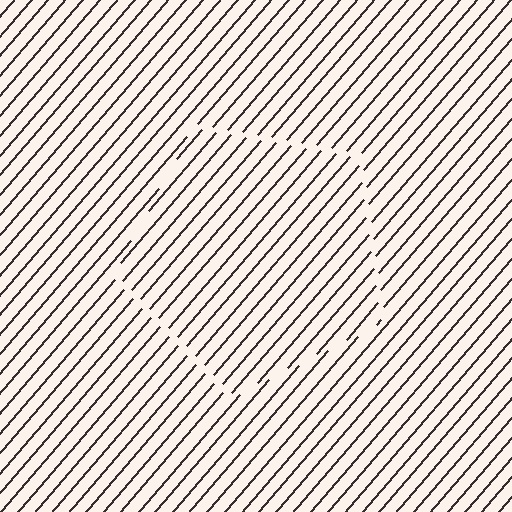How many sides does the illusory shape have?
5 sides — the line-ends trace a pentagon.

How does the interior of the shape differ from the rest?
The interior of the shape contains the same grating, shifted by half a period — the contour is defined by the phase discontinuity where line-ends from the inner and outer gratings abut.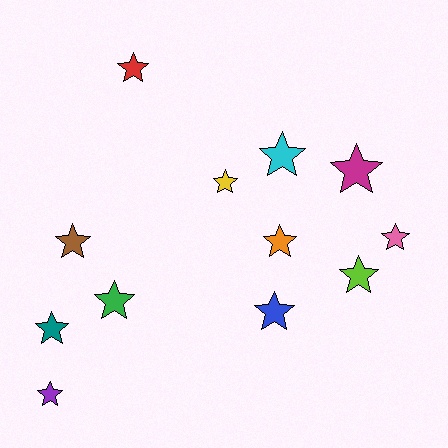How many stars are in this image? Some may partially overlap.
There are 12 stars.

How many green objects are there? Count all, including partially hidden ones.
There is 1 green object.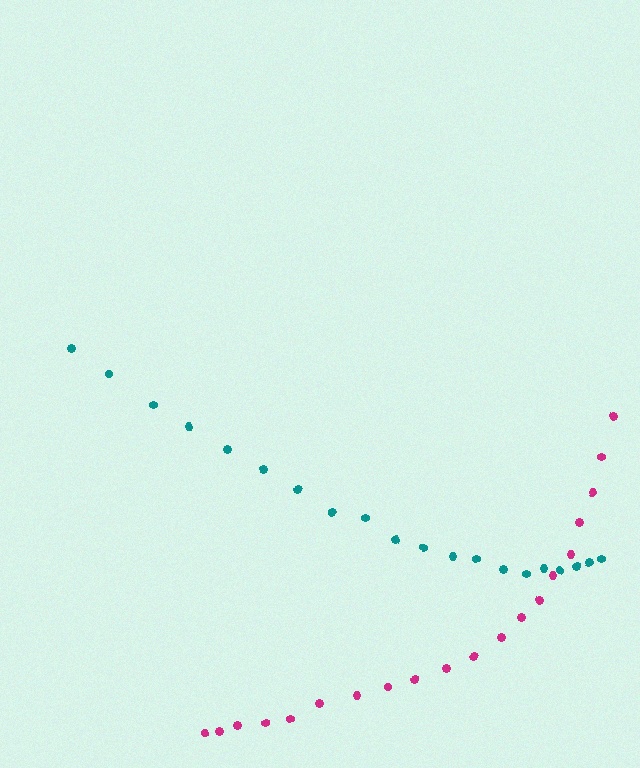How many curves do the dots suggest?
There are 2 distinct paths.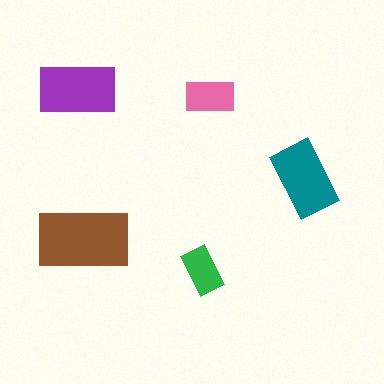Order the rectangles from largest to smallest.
the brown one, the purple one, the teal one, the pink one, the green one.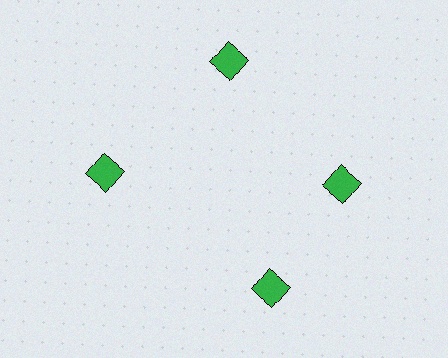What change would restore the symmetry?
The symmetry would be restored by rotating it back into even spacing with its neighbors so that all 4 squares sit at equal angles and equal distance from the center.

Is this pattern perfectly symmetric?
No. The 4 green squares are arranged in a ring, but one element near the 6 o'clock position is rotated out of alignment along the ring, breaking the 4-fold rotational symmetry.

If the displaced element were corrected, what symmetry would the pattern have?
It would have 4-fold rotational symmetry — the pattern would map onto itself every 90 degrees.